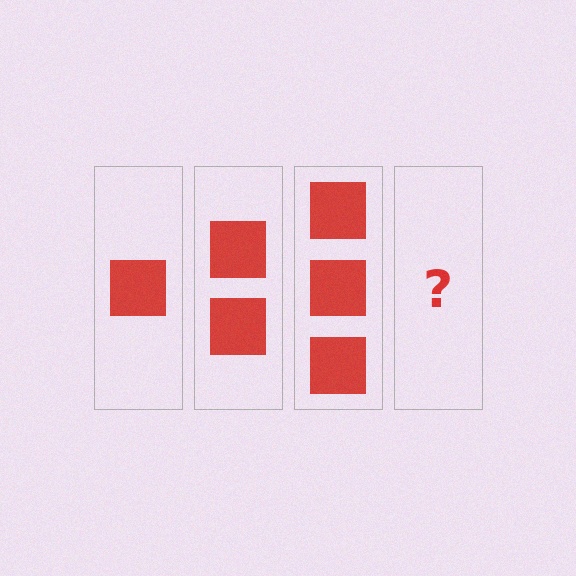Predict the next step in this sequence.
The next step is 4 squares.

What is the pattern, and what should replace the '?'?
The pattern is that each step adds one more square. The '?' should be 4 squares.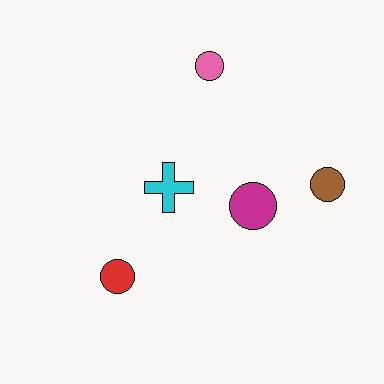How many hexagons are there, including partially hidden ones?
There are no hexagons.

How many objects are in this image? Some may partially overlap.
There are 5 objects.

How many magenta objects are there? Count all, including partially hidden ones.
There is 1 magenta object.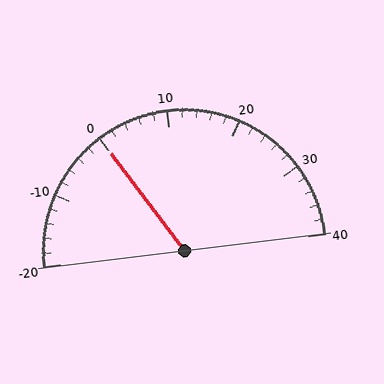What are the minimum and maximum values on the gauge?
The gauge ranges from -20 to 40.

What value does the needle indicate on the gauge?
The needle indicates approximately 0.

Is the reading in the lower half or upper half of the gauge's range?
The reading is in the lower half of the range (-20 to 40).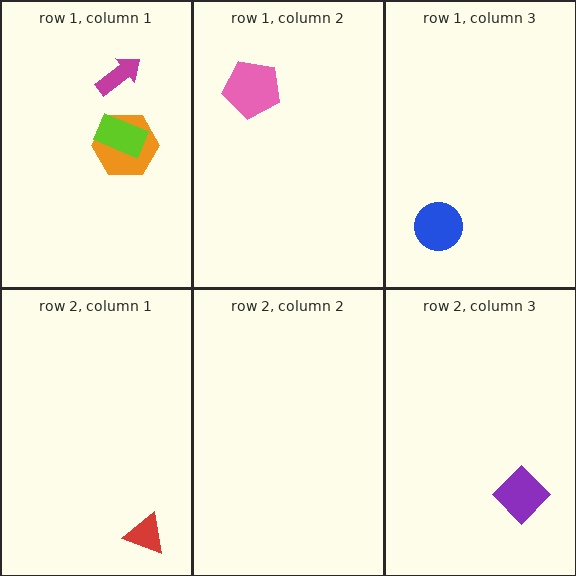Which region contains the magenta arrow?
The row 1, column 1 region.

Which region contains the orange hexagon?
The row 1, column 1 region.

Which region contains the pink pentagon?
The row 1, column 2 region.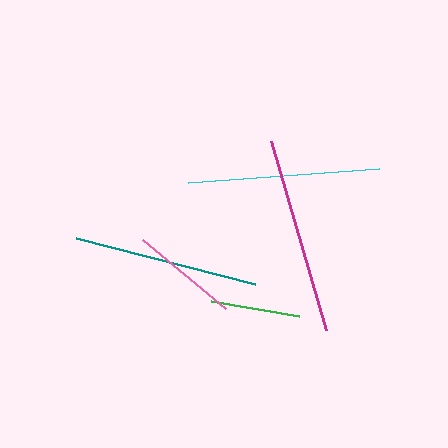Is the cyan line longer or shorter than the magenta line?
The magenta line is longer than the cyan line.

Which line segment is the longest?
The magenta line is the longest at approximately 196 pixels.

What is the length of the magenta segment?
The magenta segment is approximately 196 pixels long.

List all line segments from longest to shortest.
From longest to shortest: magenta, cyan, teal, pink, green.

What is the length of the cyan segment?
The cyan segment is approximately 192 pixels long.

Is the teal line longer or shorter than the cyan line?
The cyan line is longer than the teal line.